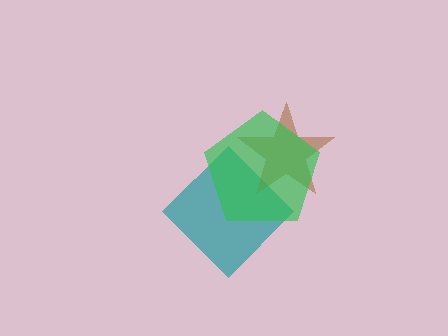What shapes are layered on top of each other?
The layered shapes are: a teal diamond, a brown star, a green pentagon.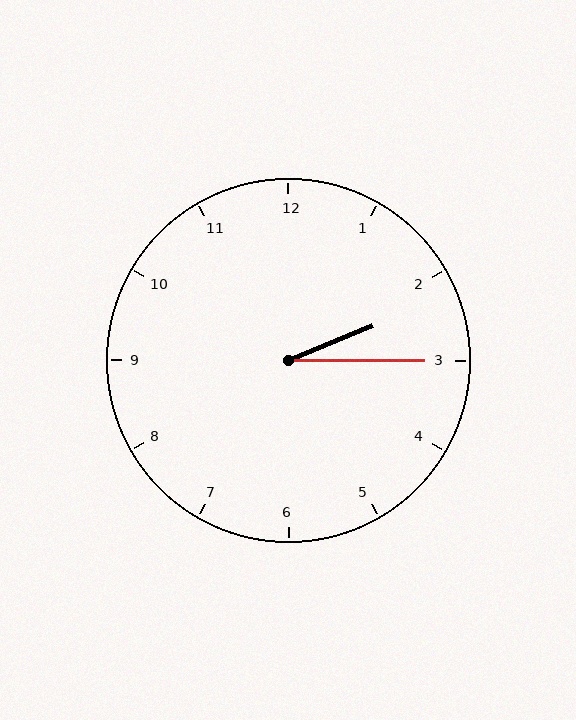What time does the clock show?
2:15.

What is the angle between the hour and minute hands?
Approximately 22 degrees.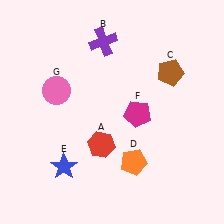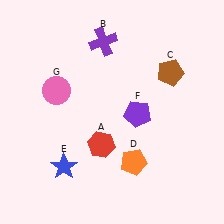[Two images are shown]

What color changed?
The pentagon (F) changed from magenta in Image 1 to purple in Image 2.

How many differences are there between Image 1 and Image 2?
There is 1 difference between the two images.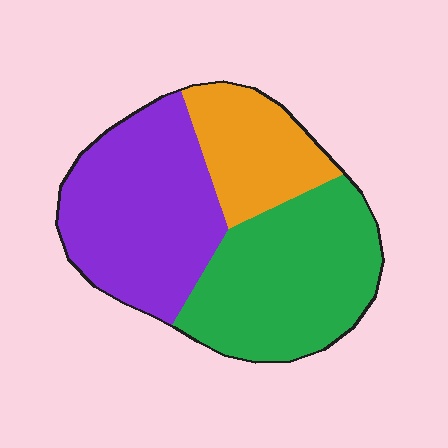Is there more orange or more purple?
Purple.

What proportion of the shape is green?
Green takes up between a quarter and a half of the shape.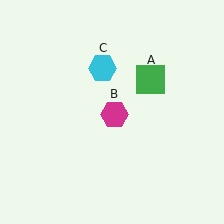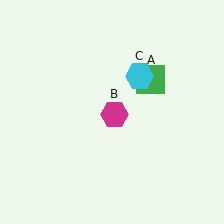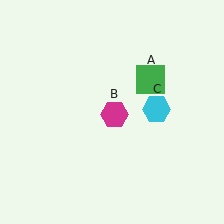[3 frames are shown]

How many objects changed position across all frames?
1 object changed position: cyan hexagon (object C).